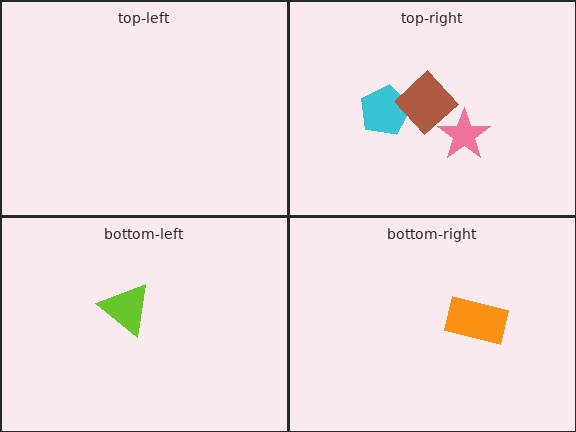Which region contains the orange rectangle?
The bottom-right region.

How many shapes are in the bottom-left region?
1.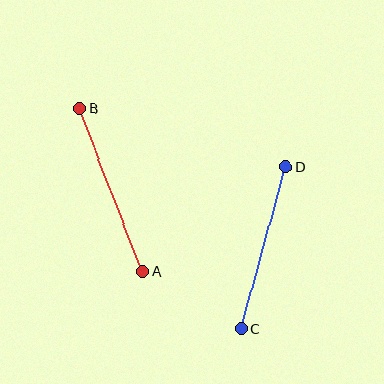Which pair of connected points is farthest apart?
Points A and B are farthest apart.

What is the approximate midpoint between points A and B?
The midpoint is at approximately (111, 190) pixels.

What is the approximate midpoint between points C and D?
The midpoint is at approximately (264, 247) pixels.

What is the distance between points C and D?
The distance is approximately 168 pixels.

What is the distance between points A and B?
The distance is approximately 175 pixels.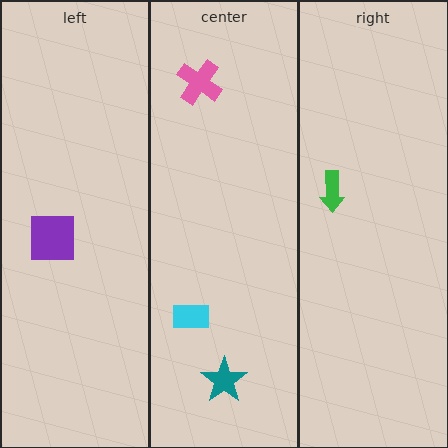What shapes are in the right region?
The green arrow.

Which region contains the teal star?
The center region.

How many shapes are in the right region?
1.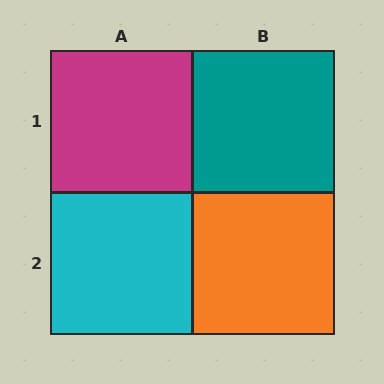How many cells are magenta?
1 cell is magenta.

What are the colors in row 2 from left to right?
Cyan, orange.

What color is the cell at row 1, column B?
Teal.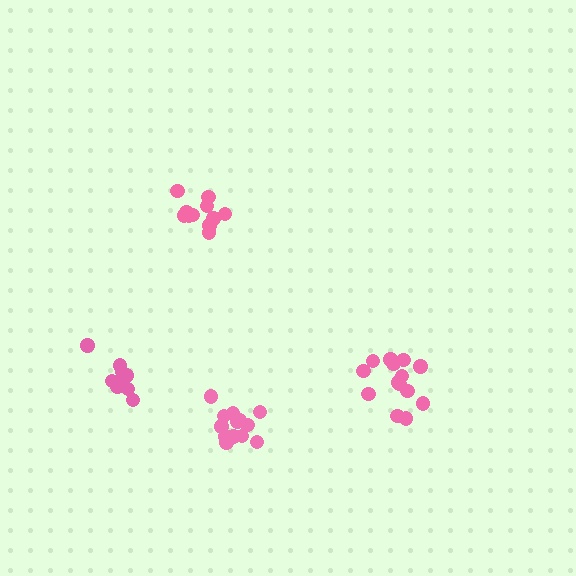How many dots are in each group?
Group 1: 14 dots, Group 2: 10 dots, Group 3: 14 dots, Group 4: 11 dots (49 total).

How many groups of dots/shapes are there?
There are 4 groups.